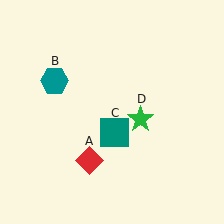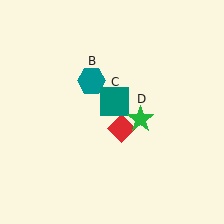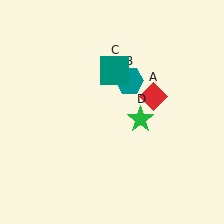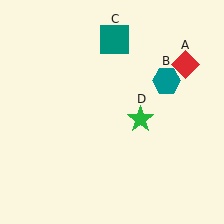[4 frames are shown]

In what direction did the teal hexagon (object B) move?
The teal hexagon (object B) moved right.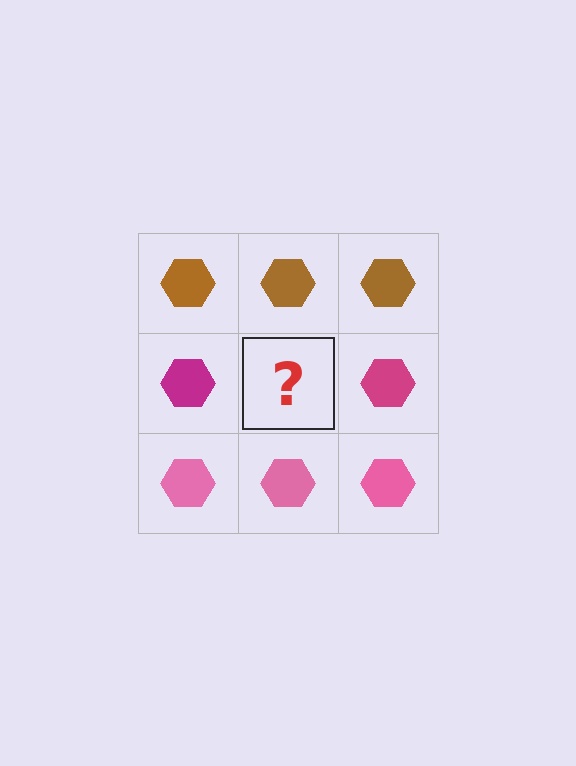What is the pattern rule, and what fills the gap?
The rule is that each row has a consistent color. The gap should be filled with a magenta hexagon.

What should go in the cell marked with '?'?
The missing cell should contain a magenta hexagon.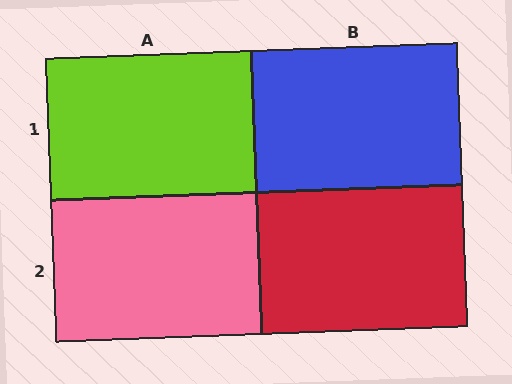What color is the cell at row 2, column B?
Red.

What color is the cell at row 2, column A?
Pink.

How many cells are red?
1 cell is red.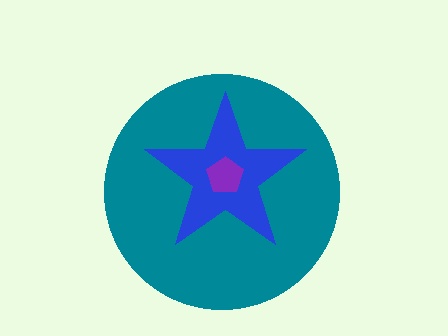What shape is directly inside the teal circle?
The blue star.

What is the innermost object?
The purple pentagon.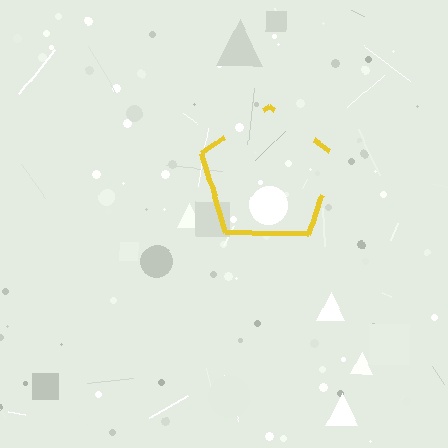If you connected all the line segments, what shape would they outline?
They would outline a pentagon.